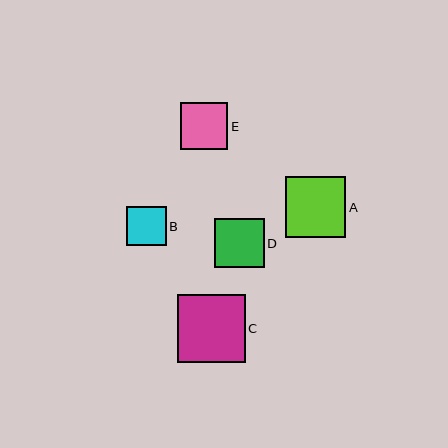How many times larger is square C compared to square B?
Square C is approximately 1.7 times the size of square B.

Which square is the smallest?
Square B is the smallest with a size of approximately 39 pixels.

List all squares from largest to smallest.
From largest to smallest: C, A, D, E, B.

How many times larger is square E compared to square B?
Square E is approximately 1.2 times the size of square B.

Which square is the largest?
Square C is the largest with a size of approximately 68 pixels.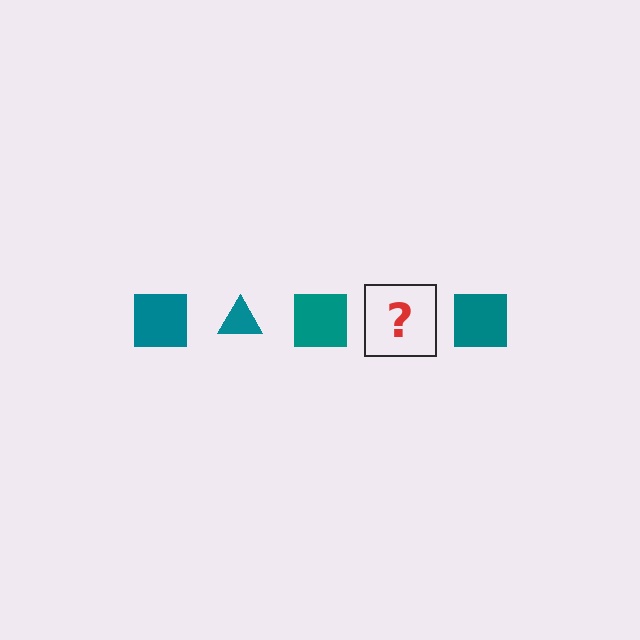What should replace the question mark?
The question mark should be replaced with a teal triangle.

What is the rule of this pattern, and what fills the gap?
The rule is that the pattern cycles through square, triangle shapes in teal. The gap should be filled with a teal triangle.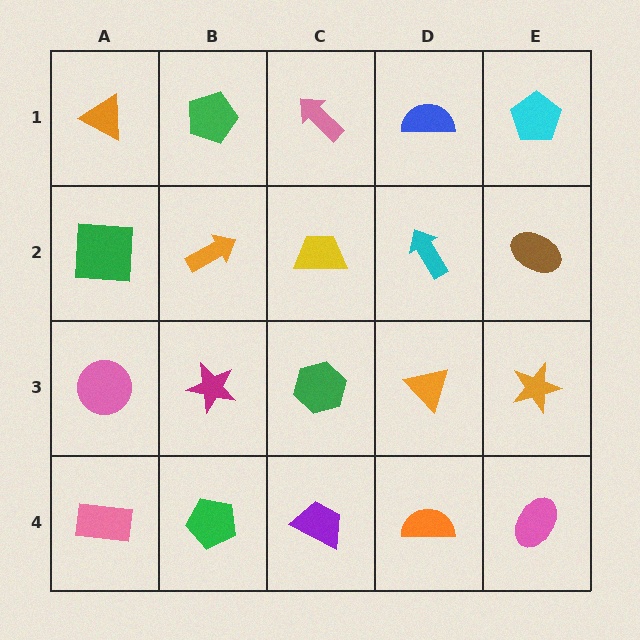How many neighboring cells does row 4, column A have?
2.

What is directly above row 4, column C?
A green hexagon.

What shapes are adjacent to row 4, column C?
A green hexagon (row 3, column C), a green pentagon (row 4, column B), an orange semicircle (row 4, column D).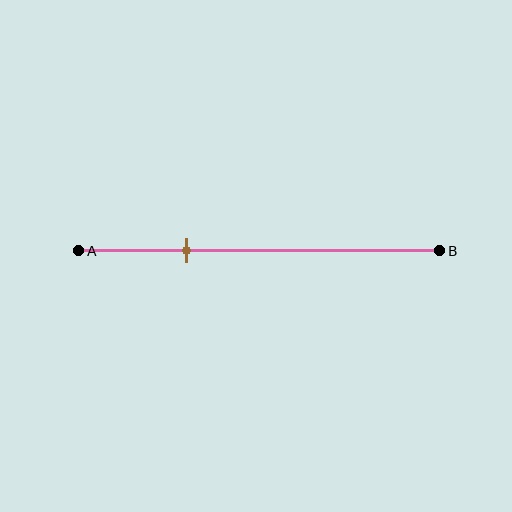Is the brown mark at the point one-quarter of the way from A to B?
No, the mark is at about 30% from A, not at the 25% one-quarter point.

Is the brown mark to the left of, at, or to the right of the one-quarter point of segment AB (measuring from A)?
The brown mark is to the right of the one-quarter point of segment AB.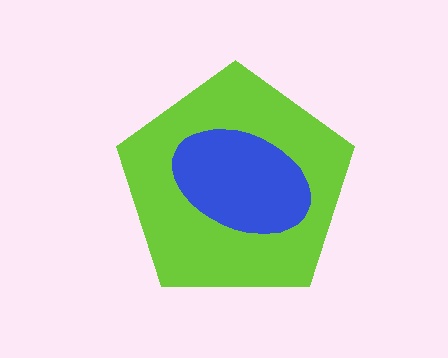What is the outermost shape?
The lime pentagon.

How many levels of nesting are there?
2.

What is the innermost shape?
The blue ellipse.